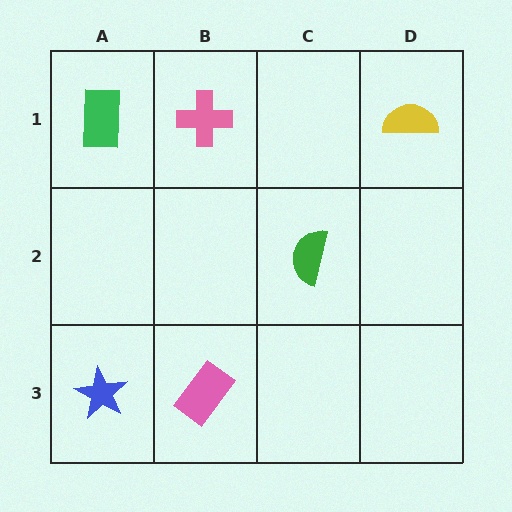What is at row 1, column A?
A green rectangle.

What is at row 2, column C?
A green semicircle.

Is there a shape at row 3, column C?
No, that cell is empty.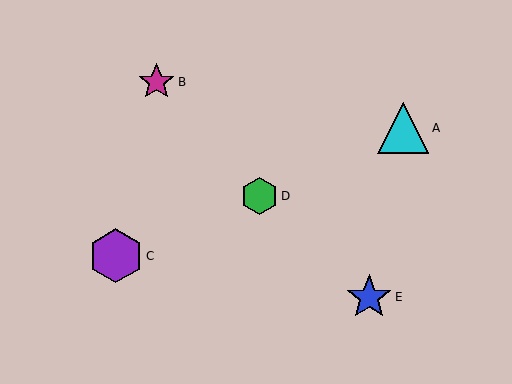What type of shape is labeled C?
Shape C is a purple hexagon.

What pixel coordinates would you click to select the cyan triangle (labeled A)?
Click at (403, 128) to select the cyan triangle A.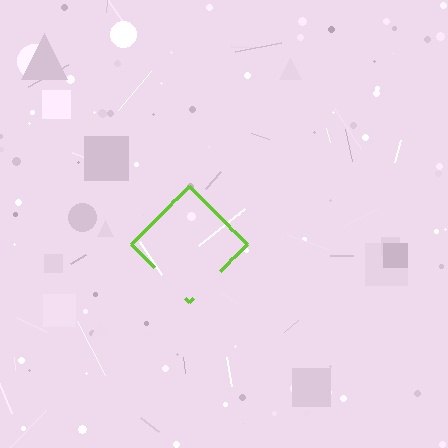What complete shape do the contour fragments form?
The contour fragments form a diamond.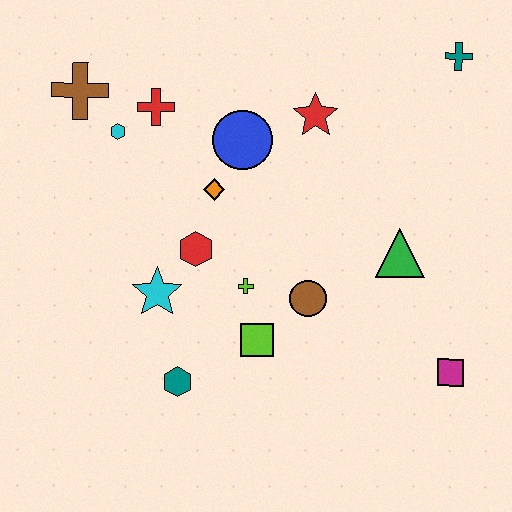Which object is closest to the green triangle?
The brown circle is closest to the green triangle.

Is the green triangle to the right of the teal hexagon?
Yes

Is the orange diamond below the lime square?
No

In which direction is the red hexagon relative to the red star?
The red hexagon is below the red star.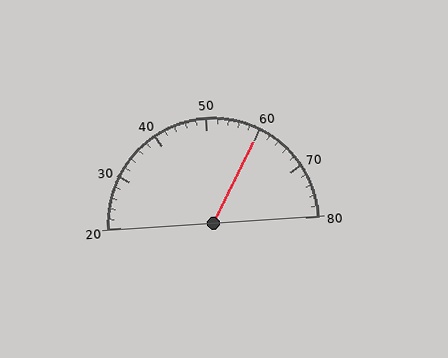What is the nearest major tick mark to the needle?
The nearest major tick mark is 60.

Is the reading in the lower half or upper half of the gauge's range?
The reading is in the upper half of the range (20 to 80).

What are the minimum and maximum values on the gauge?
The gauge ranges from 20 to 80.